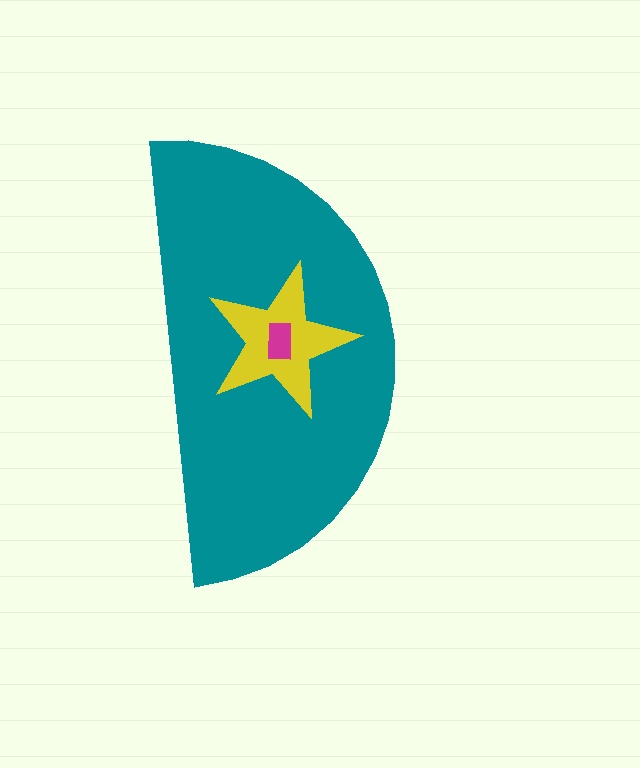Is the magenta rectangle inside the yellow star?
Yes.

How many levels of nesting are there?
3.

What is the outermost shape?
The teal semicircle.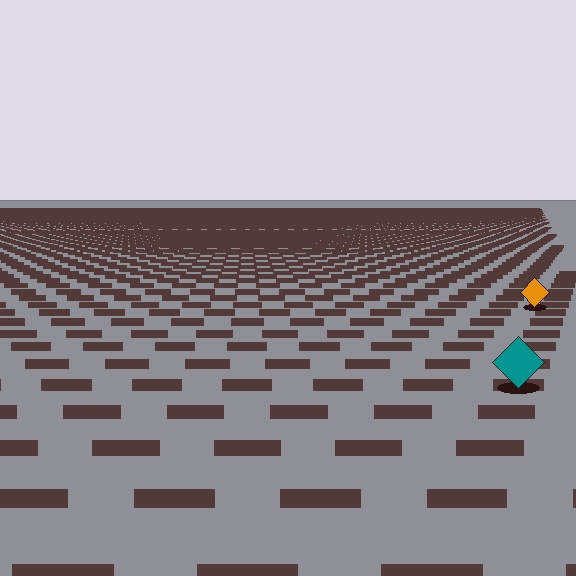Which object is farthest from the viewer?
The orange diamond is farthest from the viewer. It appears smaller and the ground texture around it is denser.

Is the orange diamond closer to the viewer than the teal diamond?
No. The teal diamond is closer — you can tell from the texture gradient: the ground texture is coarser near it.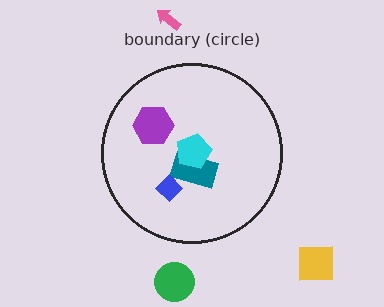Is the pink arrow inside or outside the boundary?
Outside.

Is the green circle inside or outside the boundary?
Outside.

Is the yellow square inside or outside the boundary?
Outside.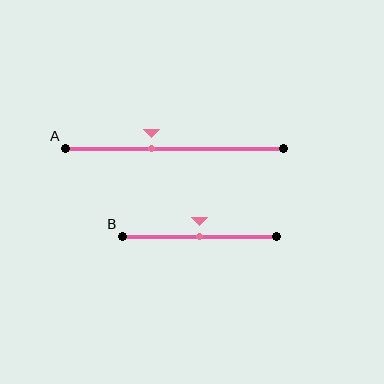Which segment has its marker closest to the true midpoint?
Segment B has its marker closest to the true midpoint.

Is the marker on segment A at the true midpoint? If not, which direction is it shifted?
No, the marker on segment A is shifted to the left by about 10% of the segment length.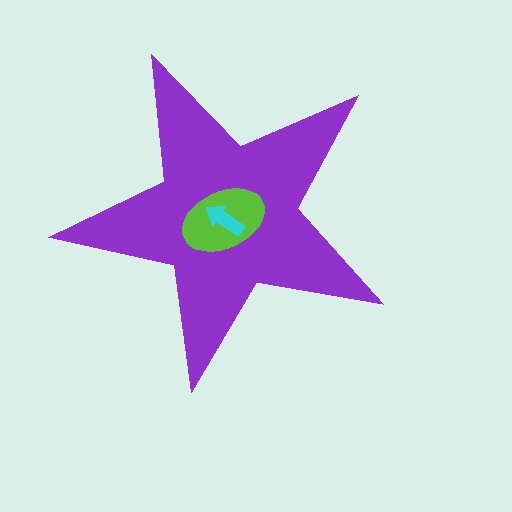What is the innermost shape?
The cyan arrow.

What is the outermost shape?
The purple star.